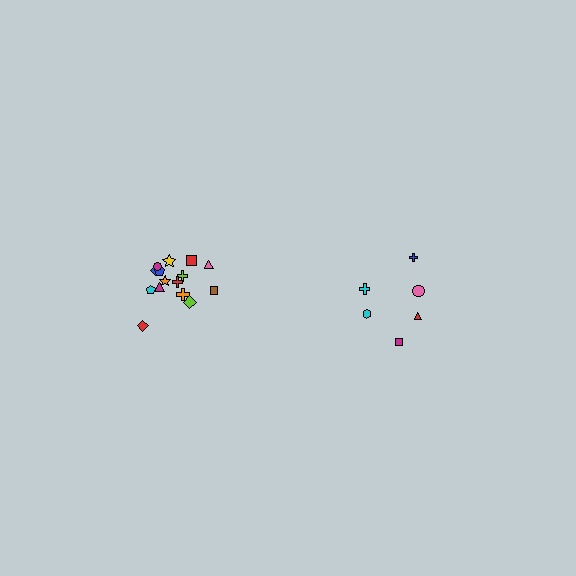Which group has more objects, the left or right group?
The left group.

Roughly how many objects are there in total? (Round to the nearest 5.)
Roughly 20 objects in total.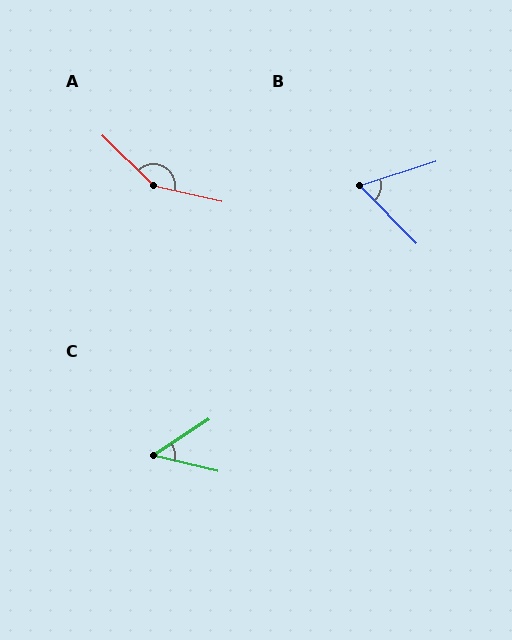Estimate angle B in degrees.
Approximately 63 degrees.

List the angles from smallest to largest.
C (47°), B (63°), A (149°).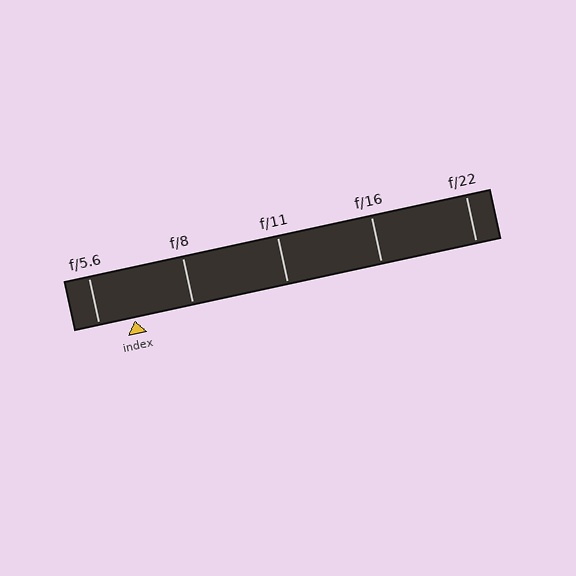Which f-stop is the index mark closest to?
The index mark is closest to f/5.6.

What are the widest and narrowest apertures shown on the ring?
The widest aperture shown is f/5.6 and the narrowest is f/22.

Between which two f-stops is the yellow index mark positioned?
The index mark is between f/5.6 and f/8.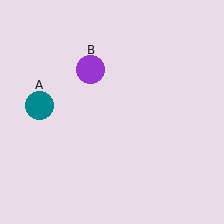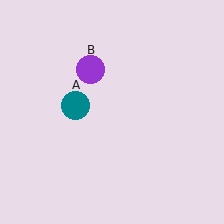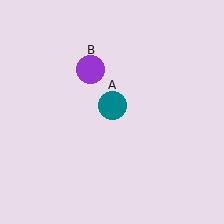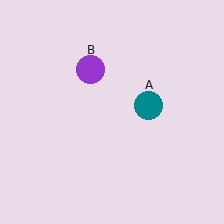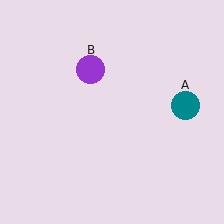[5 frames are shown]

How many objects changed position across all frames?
1 object changed position: teal circle (object A).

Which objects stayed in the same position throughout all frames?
Purple circle (object B) remained stationary.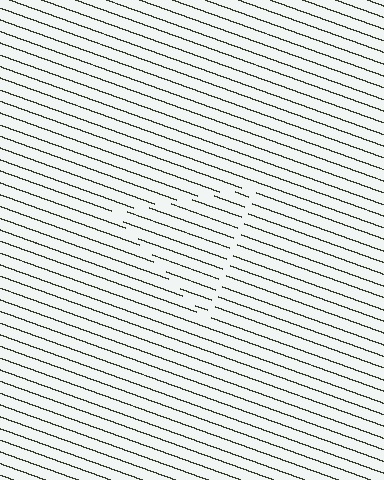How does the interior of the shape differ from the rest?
The interior of the shape contains the same grating, shifted by half a period — the contour is defined by the phase discontinuity where line-ends from the inner and outer gratings abut.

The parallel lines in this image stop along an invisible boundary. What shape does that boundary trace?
An illusory triangle. The interior of the shape contains the same grating, shifted by half a period — the contour is defined by the phase discontinuity where line-ends from the inner and outer gratings abut.